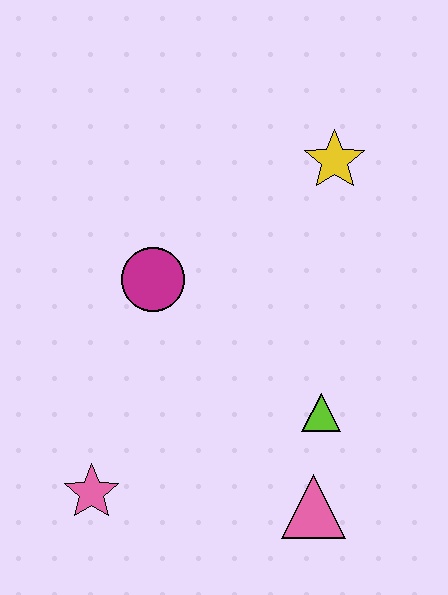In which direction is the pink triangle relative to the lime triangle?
The pink triangle is below the lime triangle.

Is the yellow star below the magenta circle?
No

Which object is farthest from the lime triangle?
The yellow star is farthest from the lime triangle.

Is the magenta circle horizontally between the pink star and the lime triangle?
Yes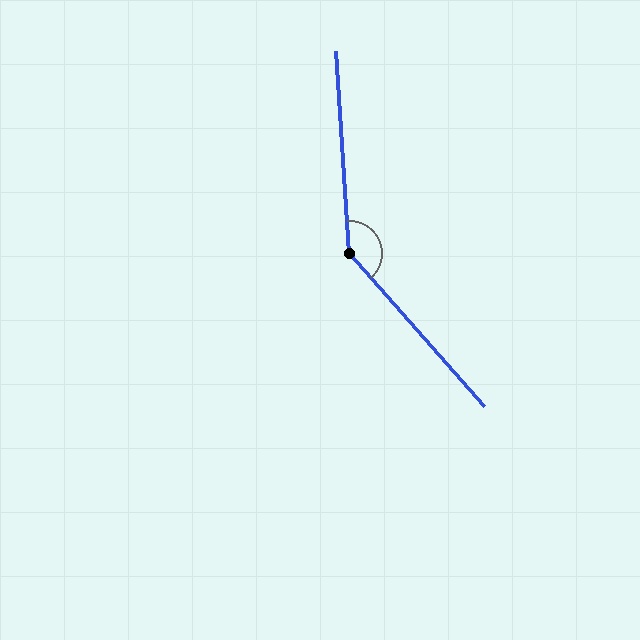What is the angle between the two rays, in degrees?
Approximately 142 degrees.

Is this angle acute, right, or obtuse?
It is obtuse.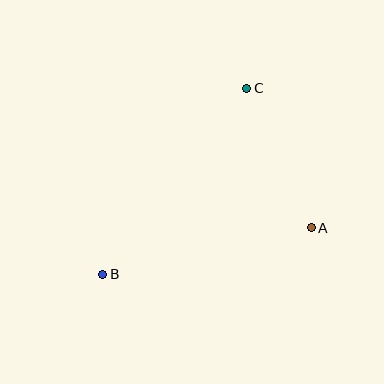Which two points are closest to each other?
Points A and C are closest to each other.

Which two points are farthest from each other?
Points B and C are farthest from each other.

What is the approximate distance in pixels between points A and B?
The distance between A and B is approximately 214 pixels.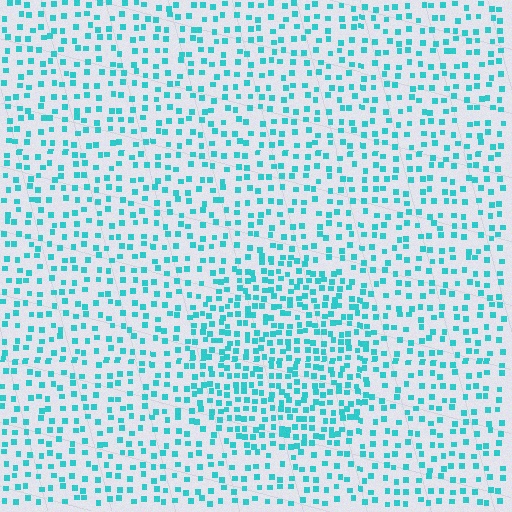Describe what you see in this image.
The image contains small cyan elements arranged at two different densities. A circle-shaped region is visible where the elements are more densely packed than the surrounding area.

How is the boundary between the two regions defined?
The boundary is defined by a change in element density (approximately 1.8x ratio). All elements are the same color, size, and shape.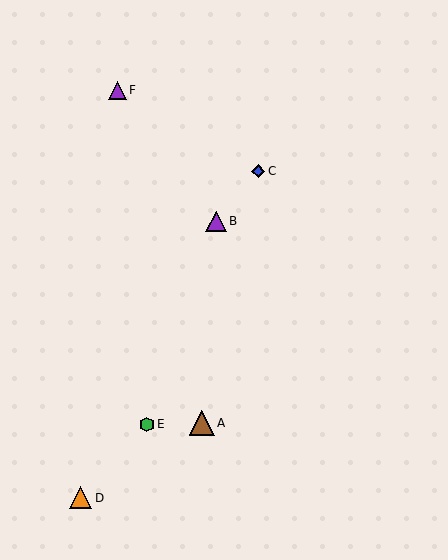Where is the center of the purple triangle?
The center of the purple triangle is at (216, 221).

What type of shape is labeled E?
Shape E is a green hexagon.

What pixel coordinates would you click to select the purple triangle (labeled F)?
Click at (117, 90) to select the purple triangle F.